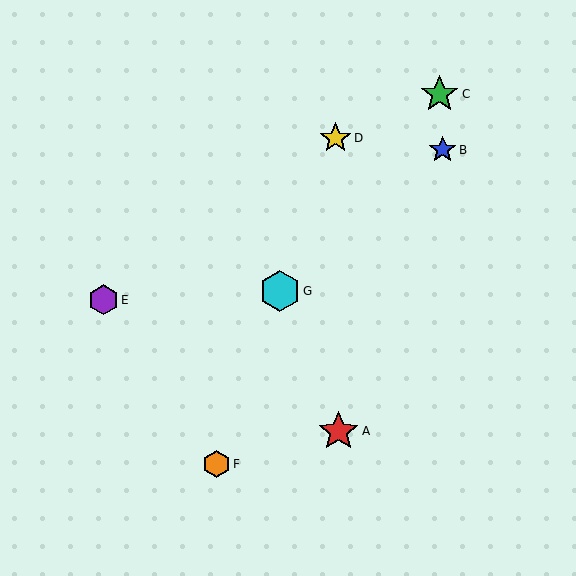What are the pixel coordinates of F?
Object F is at (217, 464).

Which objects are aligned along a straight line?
Objects D, F, G are aligned along a straight line.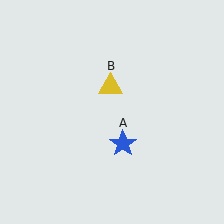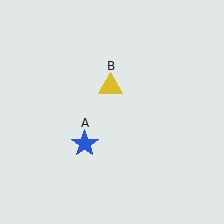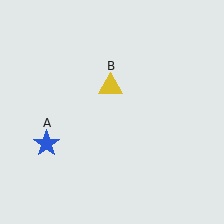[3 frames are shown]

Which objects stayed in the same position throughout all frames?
Yellow triangle (object B) remained stationary.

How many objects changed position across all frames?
1 object changed position: blue star (object A).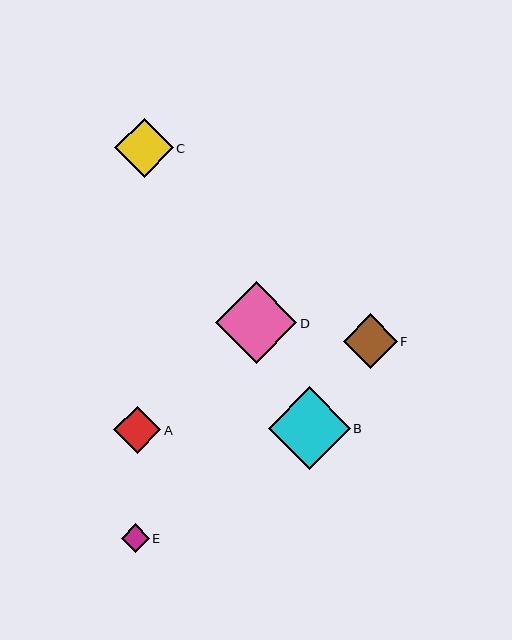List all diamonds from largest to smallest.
From largest to smallest: B, D, C, F, A, E.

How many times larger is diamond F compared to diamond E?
Diamond F is approximately 1.9 times the size of diamond E.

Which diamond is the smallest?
Diamond E is the smallest with a size of approximately 28 pixels.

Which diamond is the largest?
Diamond B is the largest with a size of approximately 82 pixels.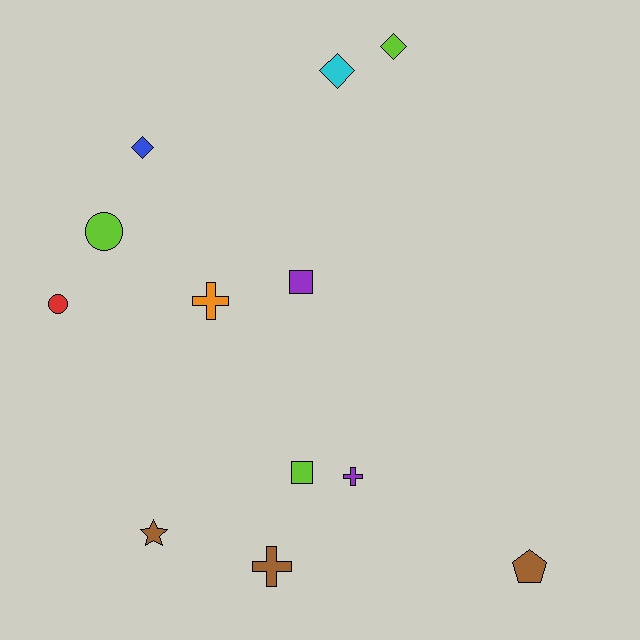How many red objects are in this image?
There is 1 red object.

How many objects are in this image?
There are 12 objects.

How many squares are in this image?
There are 2 squares.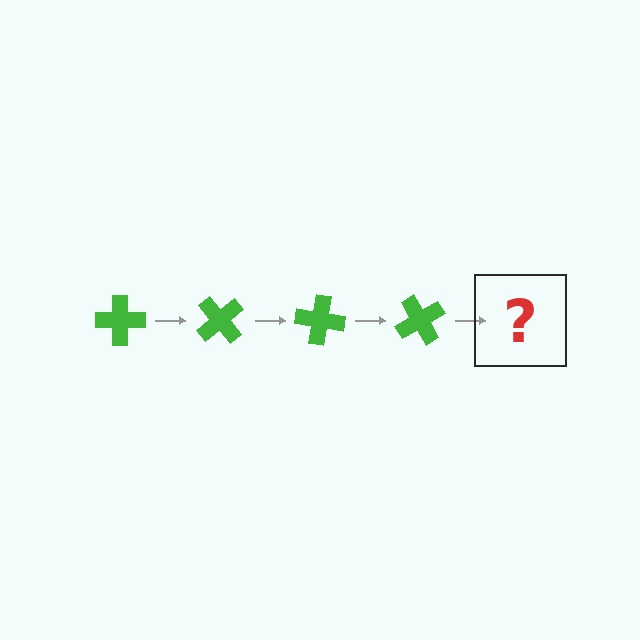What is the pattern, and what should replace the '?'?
The pattern is that the cross rotates 50 degrees each step. The '?' should be a green cross rotated 200 degrees.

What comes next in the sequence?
The next element should be a green cross rotated 200 degrees.